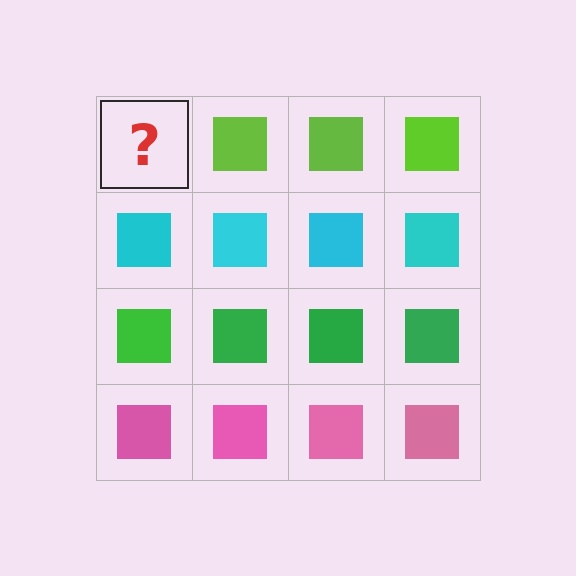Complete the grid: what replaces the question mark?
The question mark should be replaced with a lime square.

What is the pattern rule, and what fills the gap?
The rule is that each row has a consistent color. The gap should be filled with a lime square.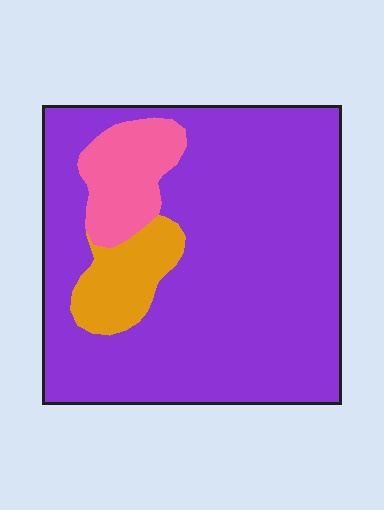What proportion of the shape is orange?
Orange covers around 10% of the shape.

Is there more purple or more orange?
Purple.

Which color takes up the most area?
Purple, at roughly 80%.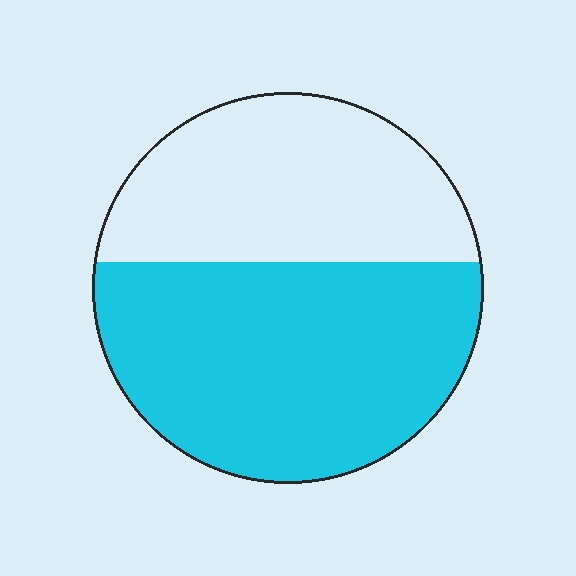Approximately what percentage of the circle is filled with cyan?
Approximately 60%.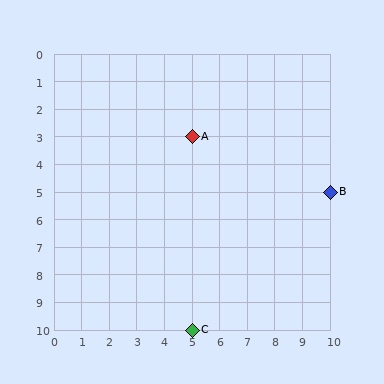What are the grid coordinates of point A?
Point A is at grid coordinates (5, 3).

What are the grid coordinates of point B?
Point B is at grid coordinates (10, 5).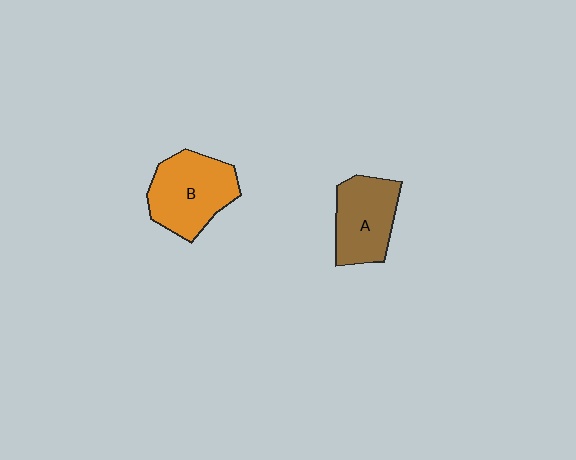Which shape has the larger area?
Shape B (orange).